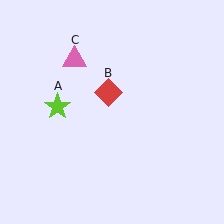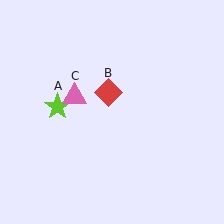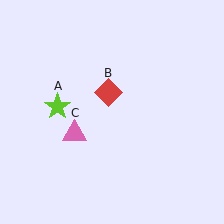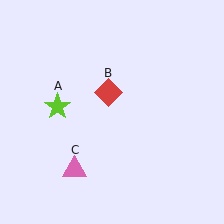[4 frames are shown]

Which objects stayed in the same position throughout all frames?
Lime star (object A) and red diamond (object B) remained stationary.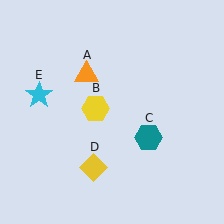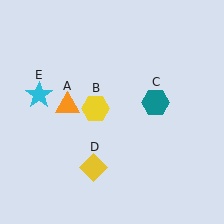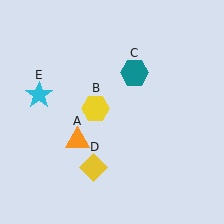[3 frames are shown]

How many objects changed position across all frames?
2 objects changed position: orange triangle (object A), teal hexagon (object C).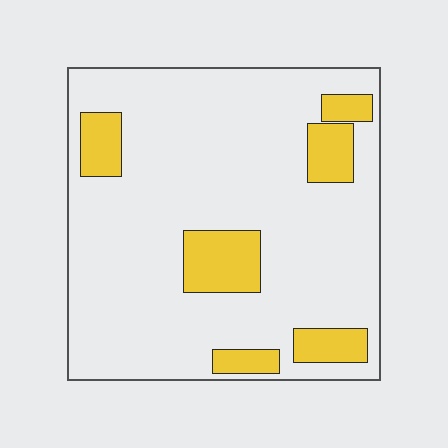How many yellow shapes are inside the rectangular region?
6.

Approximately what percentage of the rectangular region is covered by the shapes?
Approximately 15%.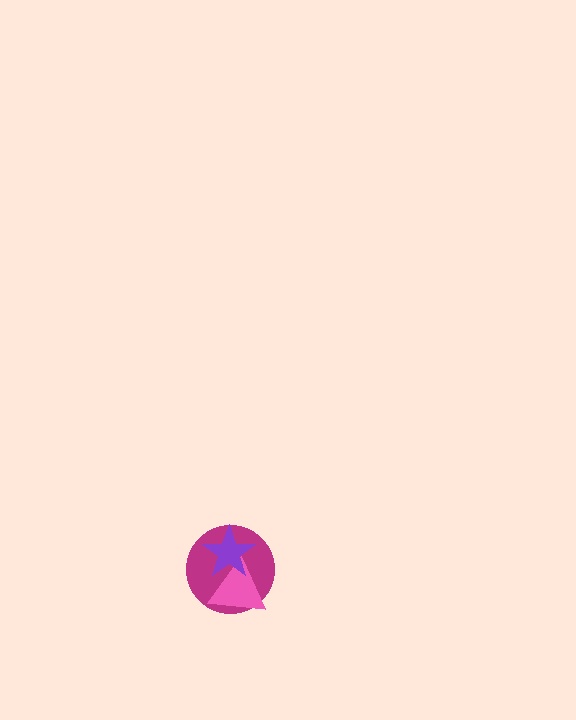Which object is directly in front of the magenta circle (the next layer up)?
The pink triangle is directly in front of the magenta circle.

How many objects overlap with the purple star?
2 objects overlap with the purple star.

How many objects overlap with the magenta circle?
2 objects overlap with the magenta circle.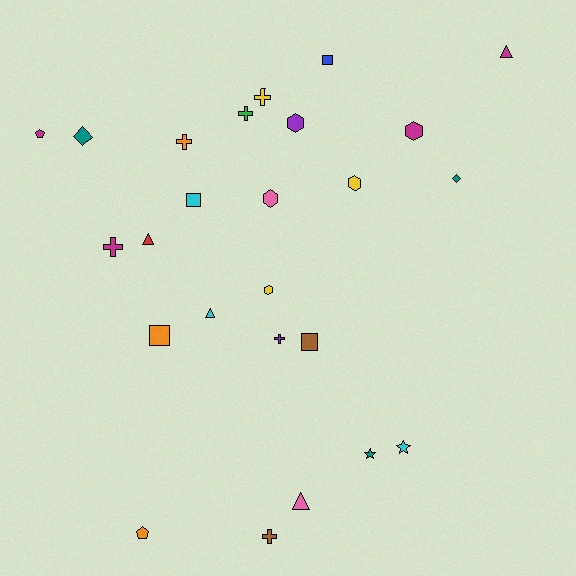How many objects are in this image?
There are 25 objects.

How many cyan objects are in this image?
There are 3 cyan objects.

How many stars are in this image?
There are 2 stars.